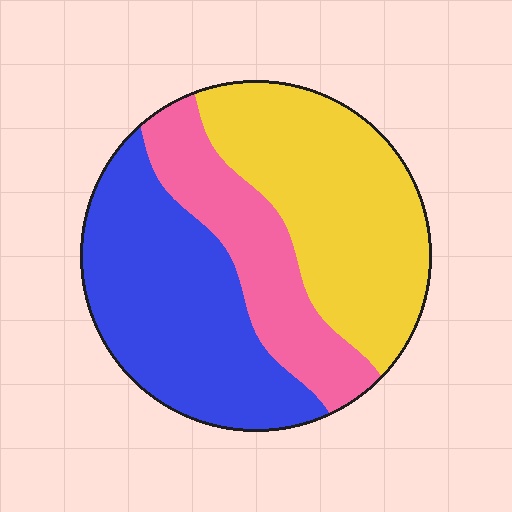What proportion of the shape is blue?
Blue covers 38% of the shape.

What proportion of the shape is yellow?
Yellow takes up between a third and a half of the shape.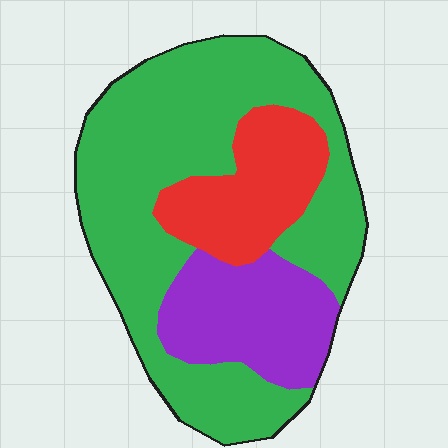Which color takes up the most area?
Green, at roughly 60%.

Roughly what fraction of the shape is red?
Red covers around 20% of the shape.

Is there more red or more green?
Green.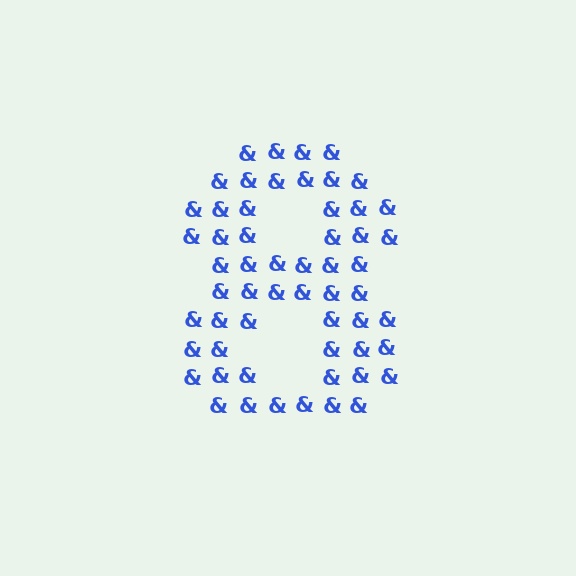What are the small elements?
The small elements are ampersands.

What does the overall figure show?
The overall figure shows the digit 8.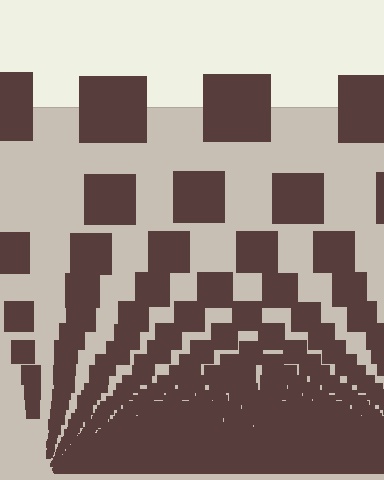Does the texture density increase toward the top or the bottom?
Density increases toward the bottom.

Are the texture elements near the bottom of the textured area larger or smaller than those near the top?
Smaller. The gradient is inverted — elements near the bottom are smaller and denser.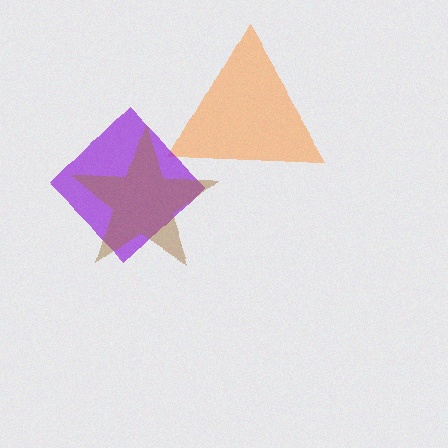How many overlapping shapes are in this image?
There are 3 overlapping shapes in the image.